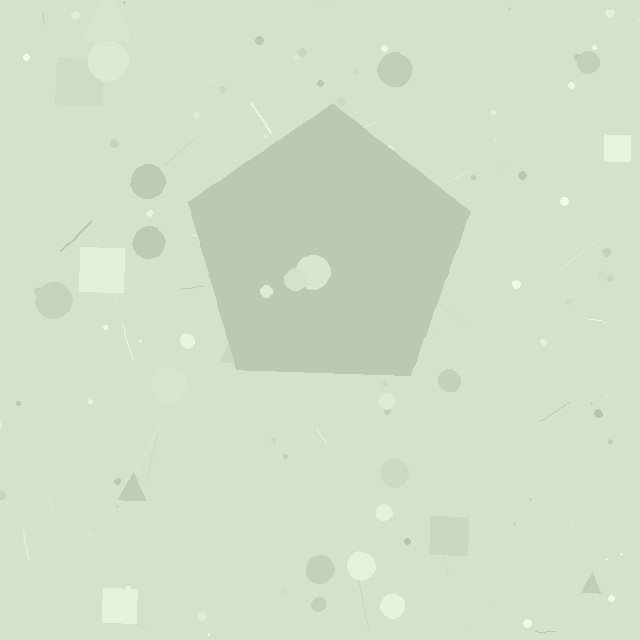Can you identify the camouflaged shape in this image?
The camouflaged shape is a pentagon.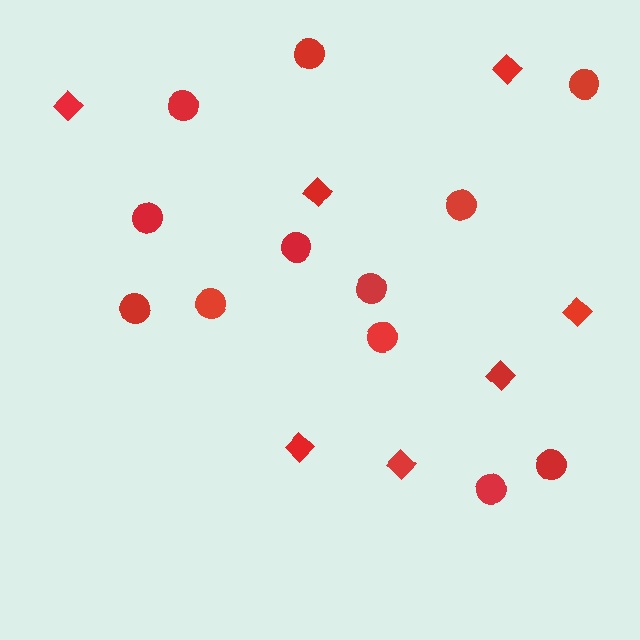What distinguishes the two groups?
There are 2 groups: one group of diamonds (7) and one group of circles (12).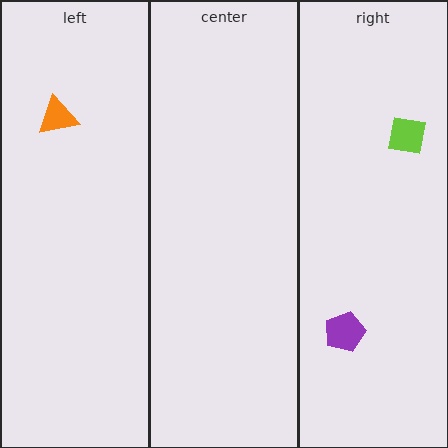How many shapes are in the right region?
2.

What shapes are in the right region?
The purple pentagon, the lime square.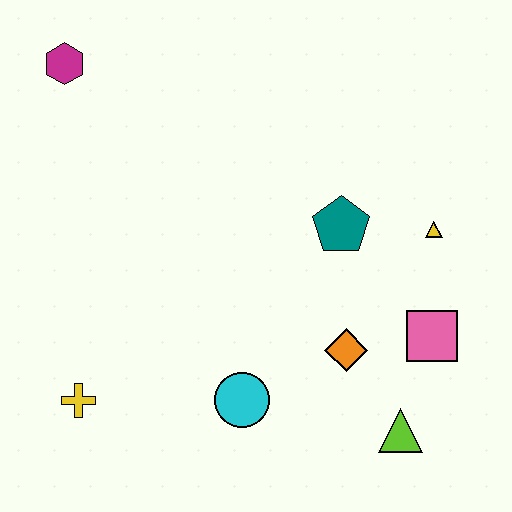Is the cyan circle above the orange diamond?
No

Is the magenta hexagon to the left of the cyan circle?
Yes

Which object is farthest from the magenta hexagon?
The lime triangle is farthest from the magenta hexagon.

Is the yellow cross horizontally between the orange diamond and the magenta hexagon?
Yes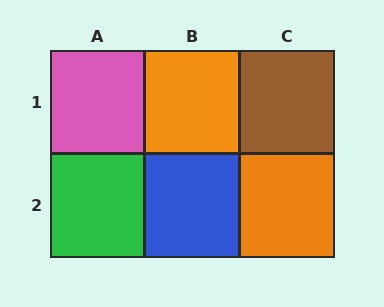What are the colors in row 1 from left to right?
Pink, orange, brown.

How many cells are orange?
2 cells are orange.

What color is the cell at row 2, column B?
Blue.